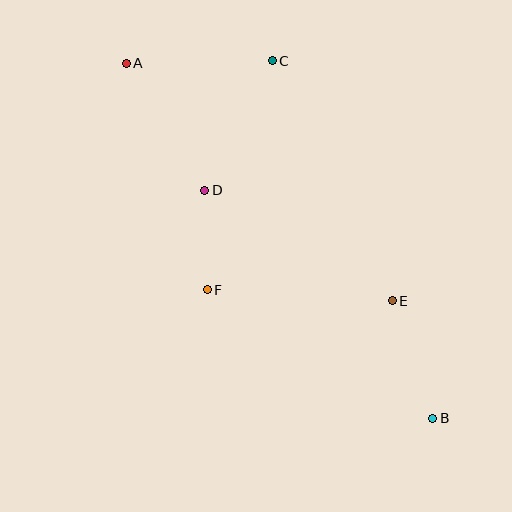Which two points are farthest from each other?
Points A and B are farthest from each other.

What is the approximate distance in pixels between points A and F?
The distance between A and F is approximately 240 pixels.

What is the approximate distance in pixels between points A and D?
The distance between A and D is approximately 149 pixels.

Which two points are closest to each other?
Points D and F are closest to each other.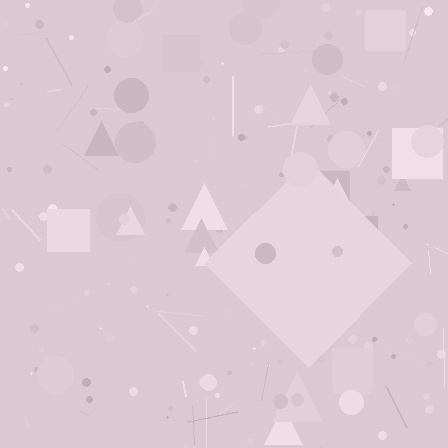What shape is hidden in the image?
A diamond is hidden in the image.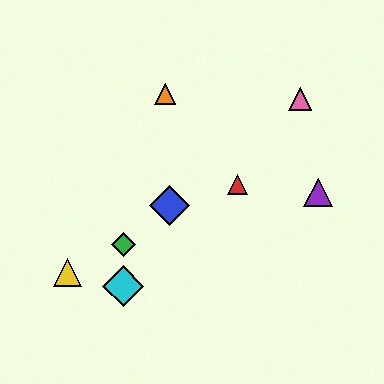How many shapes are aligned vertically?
2 shapes (the green diamond, the cyan diamond) are aligned vertically.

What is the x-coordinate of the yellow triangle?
The yellow triangle is at x≈67.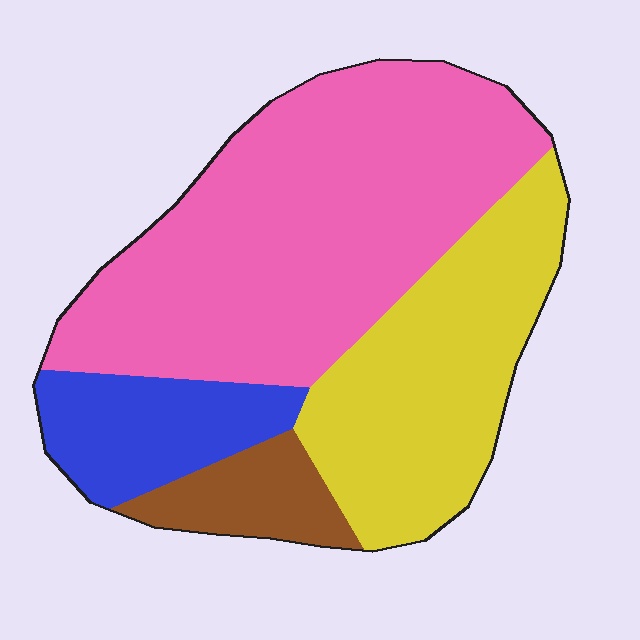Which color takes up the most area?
Pink, at roughly 50%.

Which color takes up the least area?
Brown, at roughly 10%.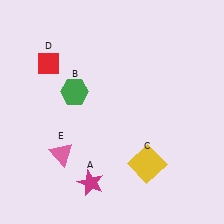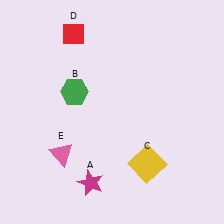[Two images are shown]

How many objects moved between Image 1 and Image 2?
1 object moved between the two images.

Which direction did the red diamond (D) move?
The red diamond (D) moved up.